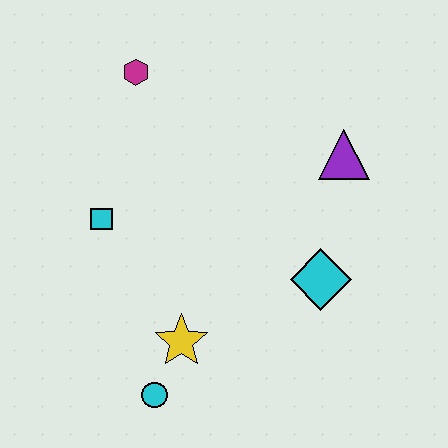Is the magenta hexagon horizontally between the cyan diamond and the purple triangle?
No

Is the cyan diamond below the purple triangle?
Yes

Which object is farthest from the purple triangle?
The cyan circle is farthest from the purple triangle.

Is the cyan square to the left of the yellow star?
Yes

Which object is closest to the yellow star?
The cyan circle is closest to the yellow star.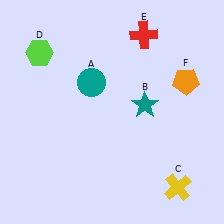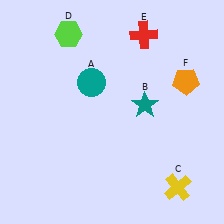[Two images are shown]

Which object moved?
The lime hexagon (D) moved right.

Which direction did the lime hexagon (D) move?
The lime hexagon (D) moved right.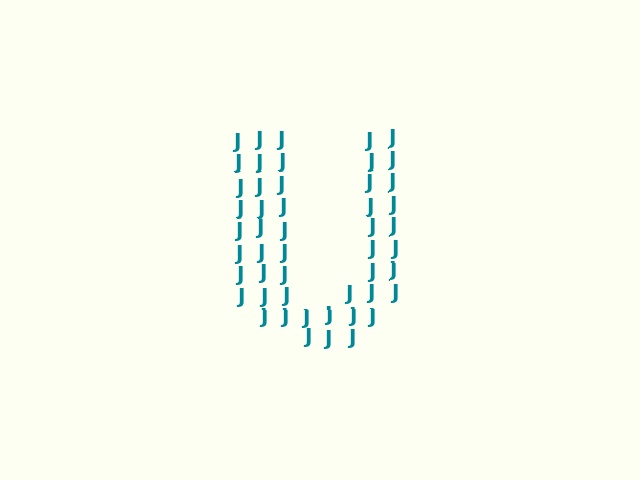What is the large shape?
The large shape is the letter U.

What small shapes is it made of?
It is made of small letter J's.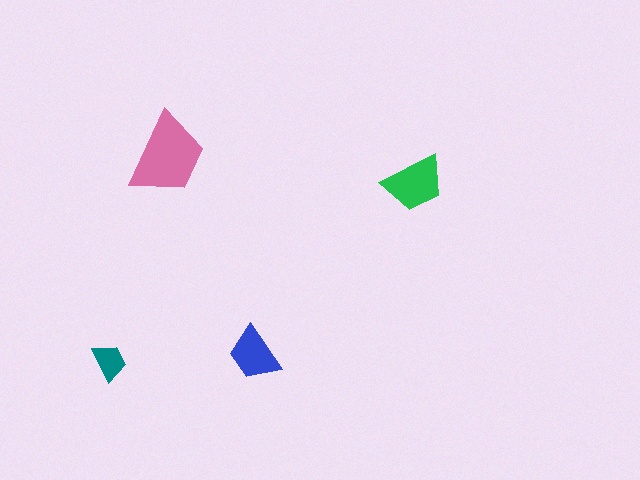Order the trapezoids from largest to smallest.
the pink one, the green one, the blue one, the teal one.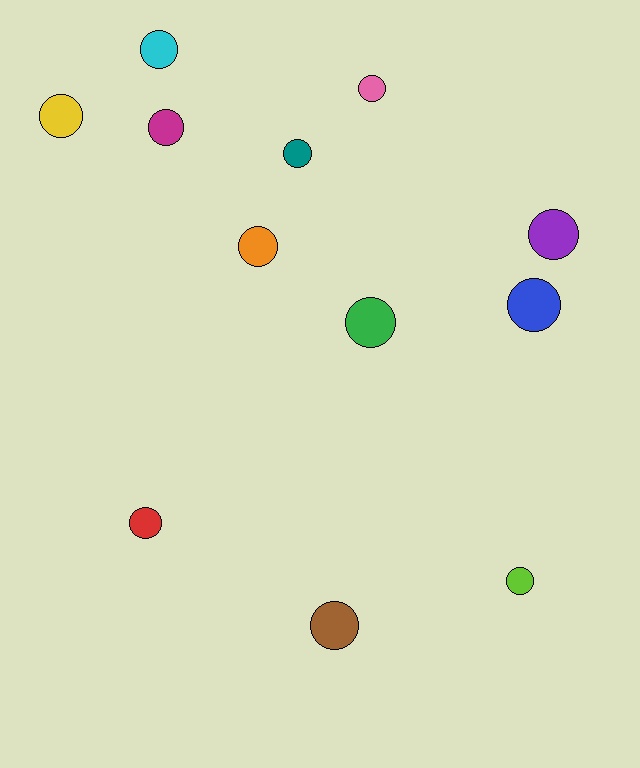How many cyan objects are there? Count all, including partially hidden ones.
There is 1 cyan object.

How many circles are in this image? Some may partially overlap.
There are 12 circles.